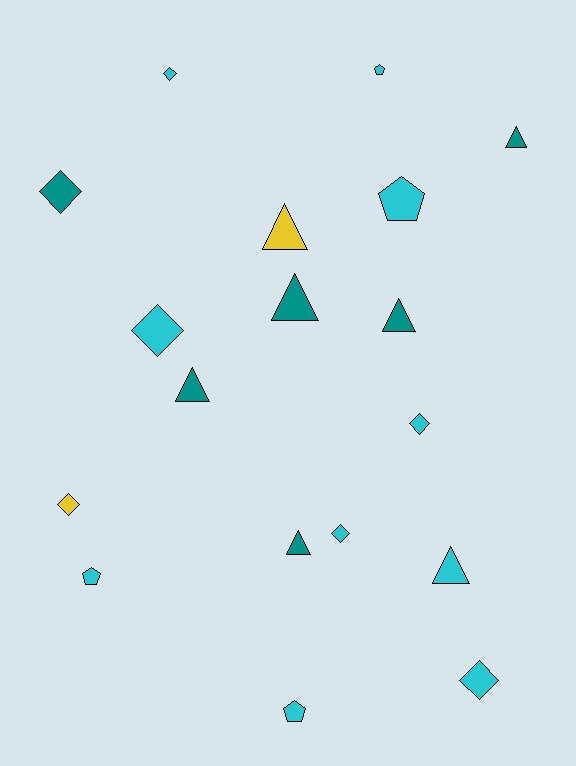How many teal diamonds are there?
There is 1 teal diamond.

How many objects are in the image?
There are 18 objects.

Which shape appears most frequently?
Diamond, with 7 objects.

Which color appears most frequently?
Cyan, with 10 objects.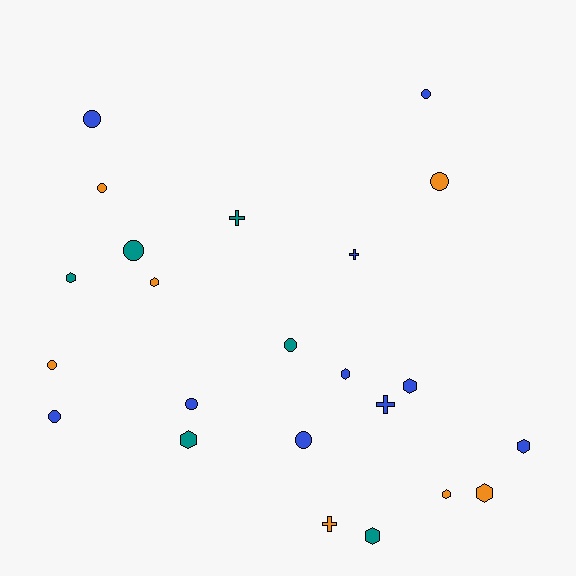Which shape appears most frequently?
Circle, with 10 objects.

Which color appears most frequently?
Blue, with 10 objects.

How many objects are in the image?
There are 23 objects.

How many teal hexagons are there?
There are 3 teal hexagons.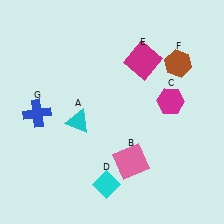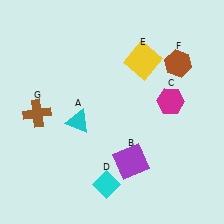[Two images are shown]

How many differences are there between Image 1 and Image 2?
There are 3 differences between the two images.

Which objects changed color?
B changed from pink to purple. E changed from magenta to yellow. G changed from blue to brown.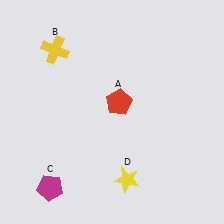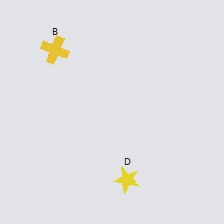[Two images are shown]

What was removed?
The magenta pentagon (C), the red pentagon (A) were removed in Image 2.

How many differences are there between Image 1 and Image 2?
There are 2 differences between the two images.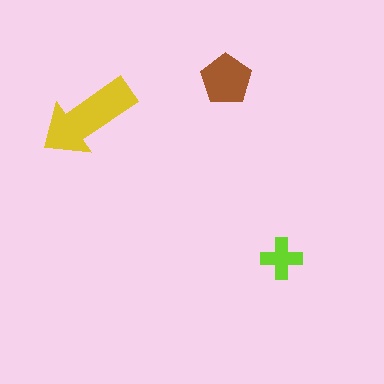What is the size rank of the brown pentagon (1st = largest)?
2nd.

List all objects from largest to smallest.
The yellow arrow, the brown pentagon, the lime cross.